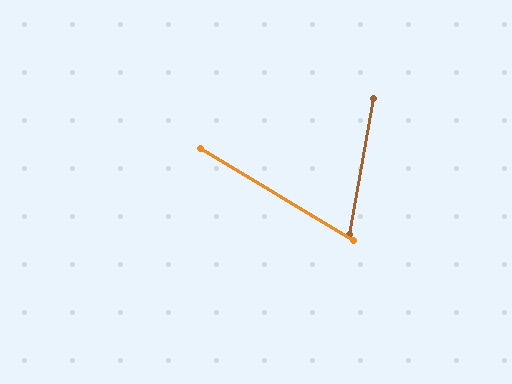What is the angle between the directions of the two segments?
Approximately 69 degrees.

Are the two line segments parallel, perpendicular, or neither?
Neither parallel nor perpendicular — they differ by about 69°.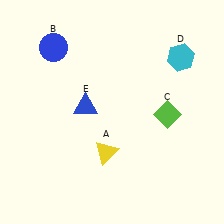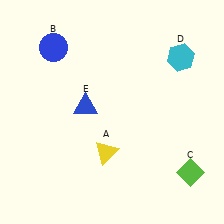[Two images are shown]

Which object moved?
The lime diamond (C) moved down.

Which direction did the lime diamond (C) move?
The lime diamond (C) moved down.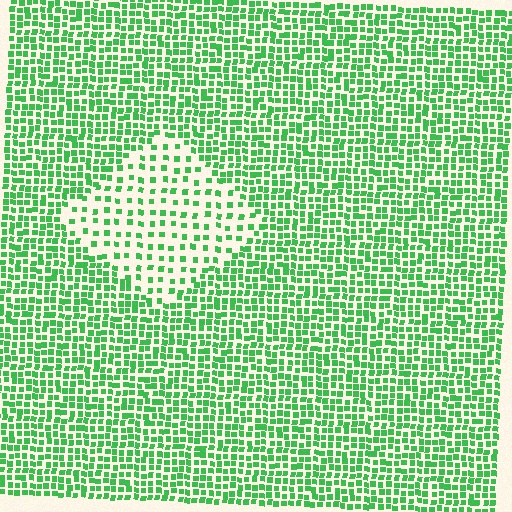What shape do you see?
I see a diamond.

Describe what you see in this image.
The image contains small green elements arranged at two different densities. A diamond-shaped region is visible where the elements are less densely packed than the surrounding area.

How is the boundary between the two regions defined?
The boundary is defined by a change in element density (approximately 2.2x ratio). All elements are the same color, size, and shape.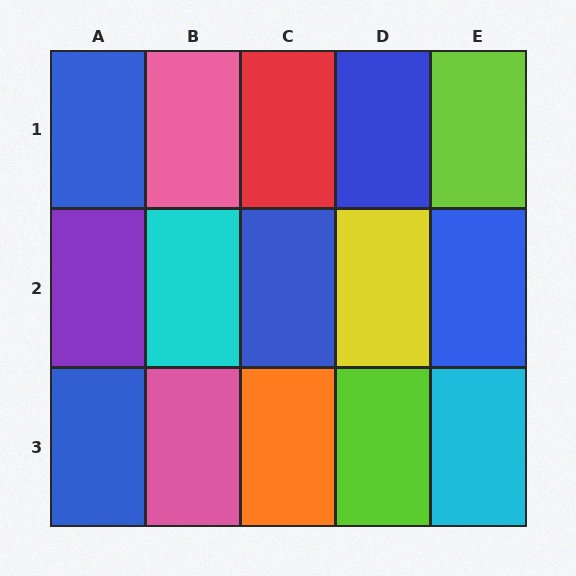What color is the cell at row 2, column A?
Purple.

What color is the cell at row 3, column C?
Orange.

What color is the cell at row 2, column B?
Cyan.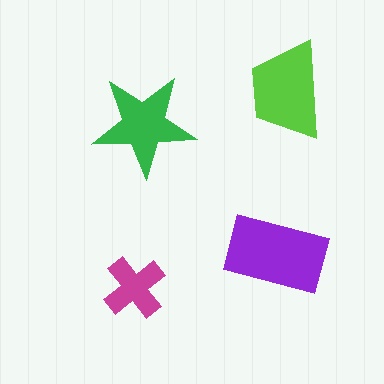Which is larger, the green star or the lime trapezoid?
The lime trapezoid.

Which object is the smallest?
The magenta cross.